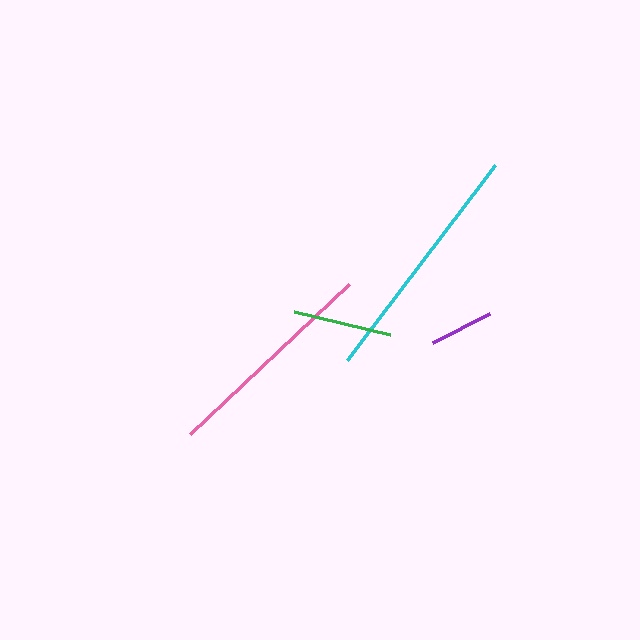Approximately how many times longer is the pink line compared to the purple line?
The pink line is approximately 3.4 times the length of the purple line.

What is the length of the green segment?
The green segment is approximately 99 pixels long.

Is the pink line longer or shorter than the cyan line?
The cyan line is longer than the pink line.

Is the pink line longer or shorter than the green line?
The pink line is longer than the green line.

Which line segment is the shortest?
The purple line is the shortest at approximately 64 pixels.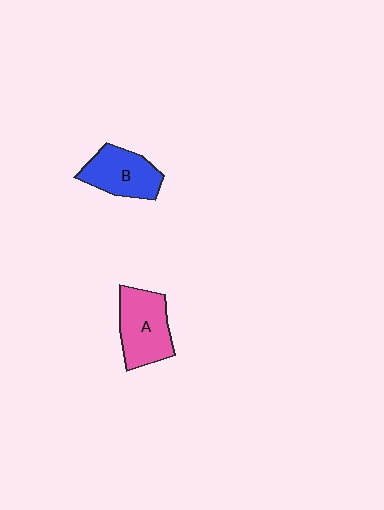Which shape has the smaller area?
Shape B (blue).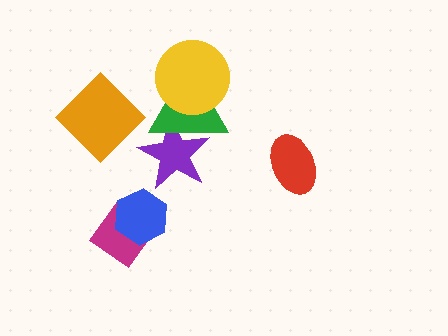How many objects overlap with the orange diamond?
0 objects overlap with the orange diamond.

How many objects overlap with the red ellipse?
0 objects overlap with the red ellipse.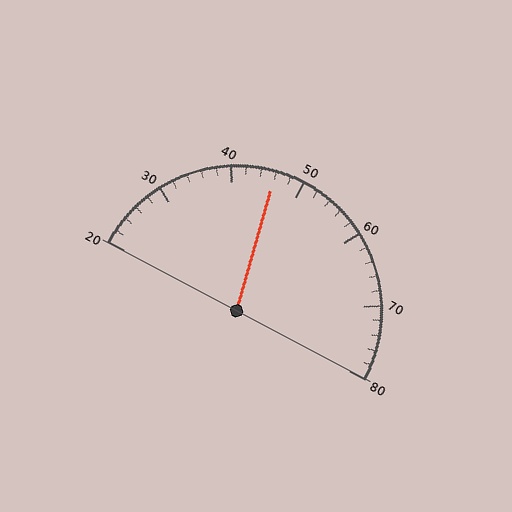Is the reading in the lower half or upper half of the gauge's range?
The reading is in the lower half of the range (20 to 80).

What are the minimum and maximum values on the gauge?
The gauge ranges from 20 to 80.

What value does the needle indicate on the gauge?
The needle indicates approximately 46.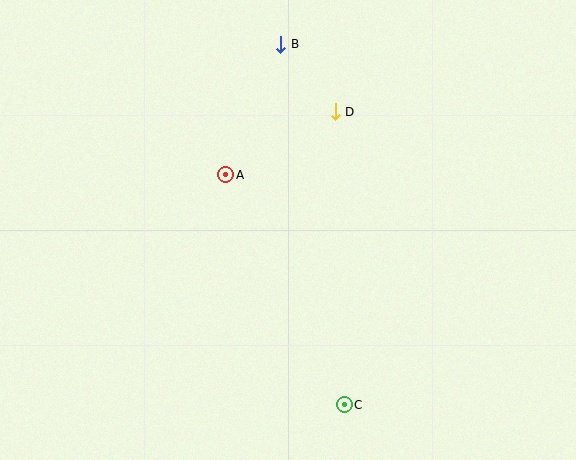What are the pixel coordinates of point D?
Point D is at (335, 112).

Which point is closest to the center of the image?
Point A at (226, 175) is closest to the center.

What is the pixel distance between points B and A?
The distance between B and A is 142 pixels.